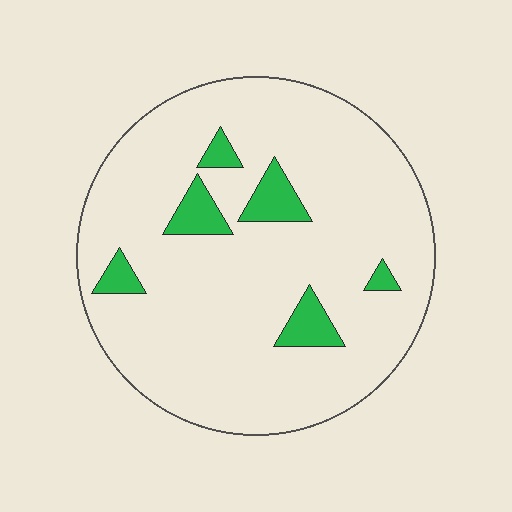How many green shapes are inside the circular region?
6.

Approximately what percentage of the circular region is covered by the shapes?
Approximately 10%.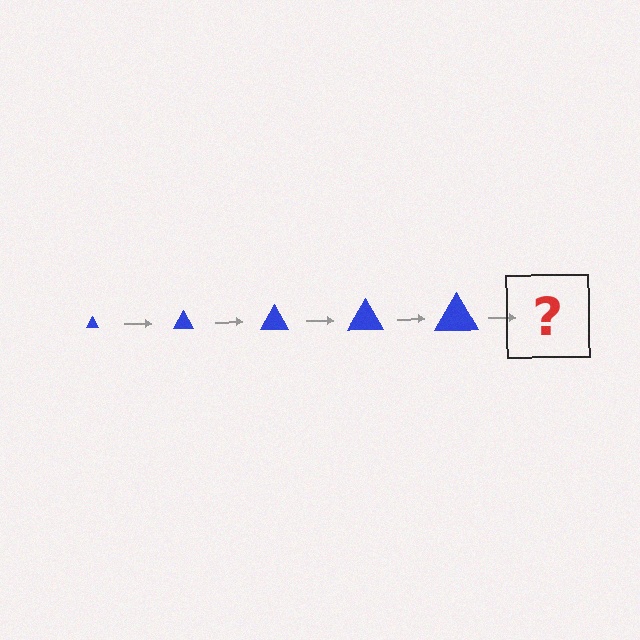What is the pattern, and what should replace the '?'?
The pattern is that the triangle gets progressively larger each step. The '?' should be a blue triangle, larger than the previous one.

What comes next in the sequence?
The next element should be a blue triangle, larger than the previous one.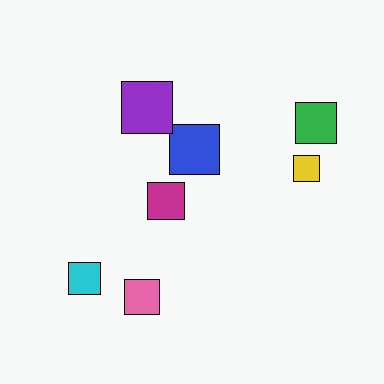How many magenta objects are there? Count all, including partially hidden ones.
There is 1 magenta object.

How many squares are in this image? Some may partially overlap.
There are 7 squares.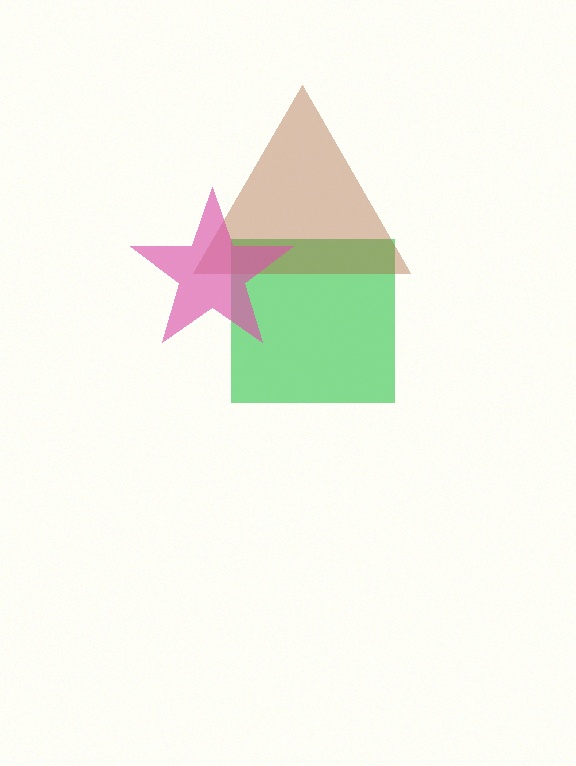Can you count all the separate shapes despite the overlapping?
Yes, there are 3 separate shapes.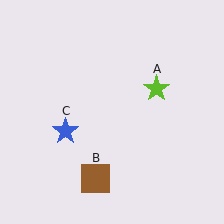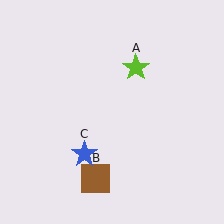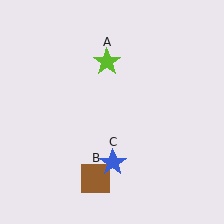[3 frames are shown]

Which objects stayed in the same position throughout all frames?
Brown square (object B) remained stationary.